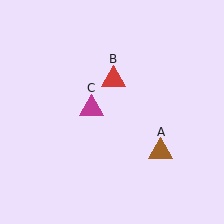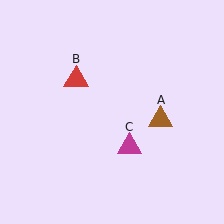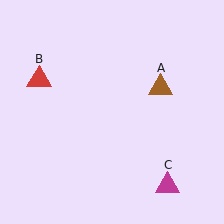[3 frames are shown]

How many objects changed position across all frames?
3 objects changed position: brown triangle (object A), red triangle (object B), magenta triangle (object C).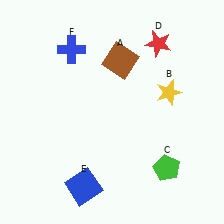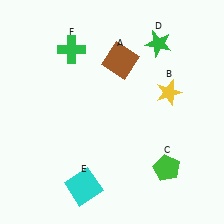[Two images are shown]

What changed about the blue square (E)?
In Image 1, E is blue. In Image 2, it changed to cyan.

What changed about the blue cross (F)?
In Image 1, F is blue. In Image 2, it changed to green.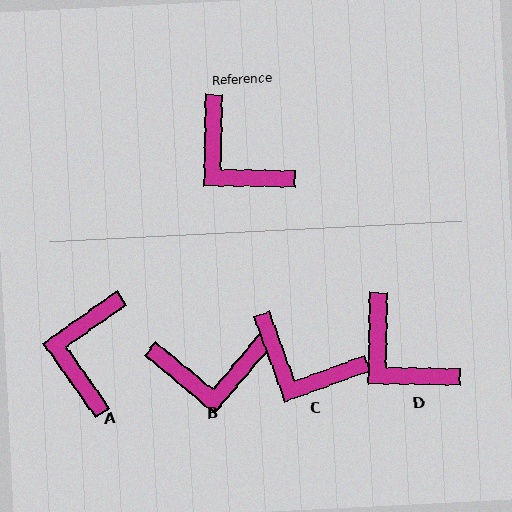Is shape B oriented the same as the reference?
No, it is off by about 51 degrees.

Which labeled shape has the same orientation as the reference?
D.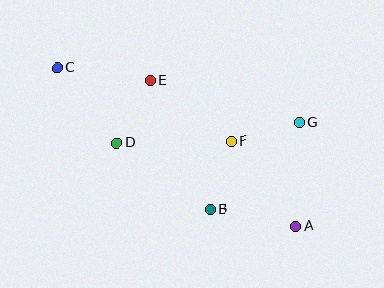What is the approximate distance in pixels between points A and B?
The distance between A and B is approximately 87 pixels.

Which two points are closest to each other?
Points D and E are closest to each other.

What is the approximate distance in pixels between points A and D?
The distance between A and D is approximately 197 pixels.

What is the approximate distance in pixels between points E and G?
The distance between E and G is approximately 155 pixels.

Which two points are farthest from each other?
Points A and C are farthest from each other.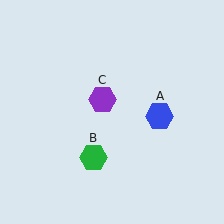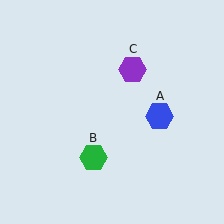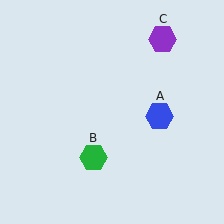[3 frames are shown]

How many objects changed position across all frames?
1 object changed position: purple hexagon (object C).